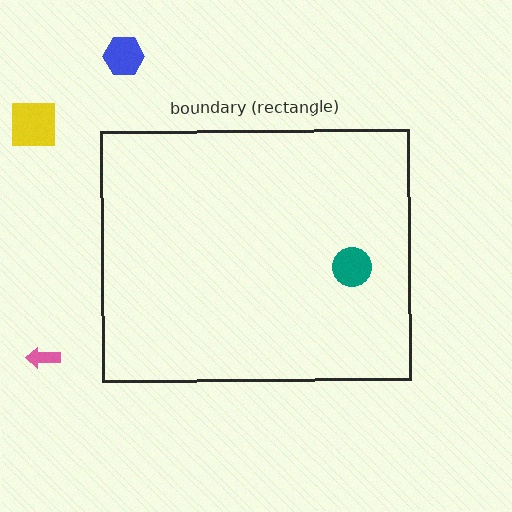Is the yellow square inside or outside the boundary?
Outside.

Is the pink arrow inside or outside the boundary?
Outside.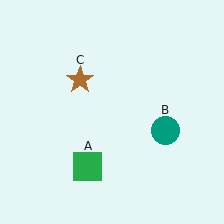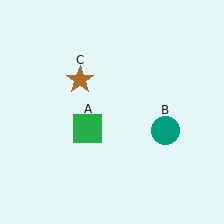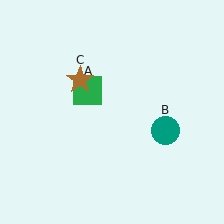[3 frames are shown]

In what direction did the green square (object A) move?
The green square (object A) moved up.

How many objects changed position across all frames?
1 object changed position: green square (object A).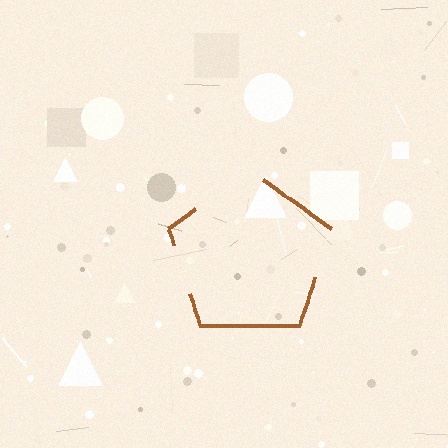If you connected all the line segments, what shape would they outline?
They would outline a pentagon.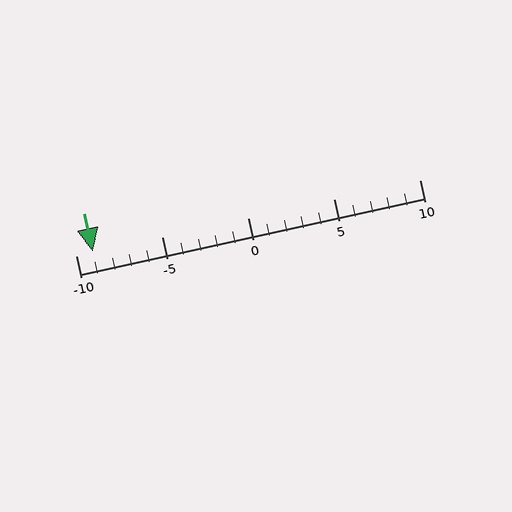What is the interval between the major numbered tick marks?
The major tick marks are spaced 5 units apart.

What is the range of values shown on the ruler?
The ruler shows values from -10 to 10.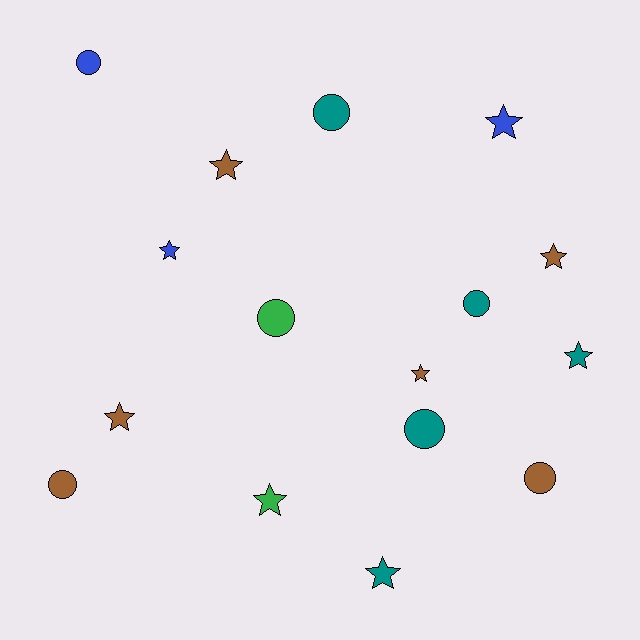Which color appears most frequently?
Brown, with 6 objects.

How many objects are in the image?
There are 16 objects.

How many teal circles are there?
There are 3 teal circles.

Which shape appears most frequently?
Star, with 9 objects.